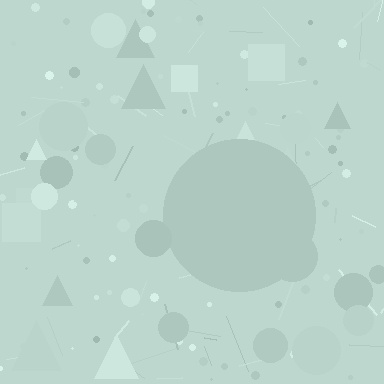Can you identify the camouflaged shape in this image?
The camouflaged shape is a circle.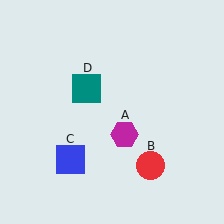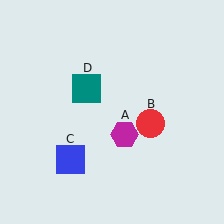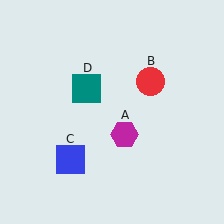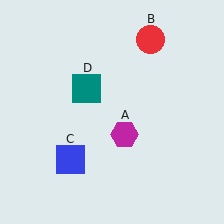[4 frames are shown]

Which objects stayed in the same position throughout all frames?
Magenta hexagon (object A) and blue square (object C) and teal square (object D) remained stationary.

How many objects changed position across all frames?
1 object changed position: red circle (object B).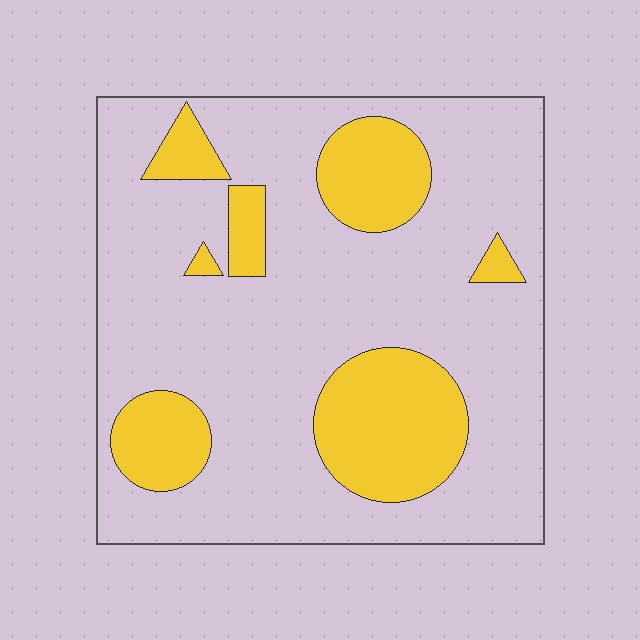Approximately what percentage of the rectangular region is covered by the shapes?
Approximately 25%.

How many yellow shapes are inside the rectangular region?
7.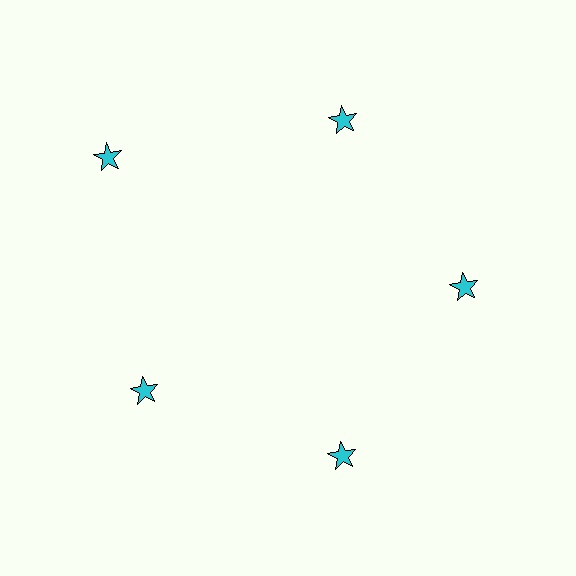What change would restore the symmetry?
The symmetry would be restored by moving it inward, back onto the ring so that all 5 stars sit at equal angles and equal distance from the center.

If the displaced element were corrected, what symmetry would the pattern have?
It would have 5-fold rotational symmetry — the pattern would map onto itself every 72 degrees.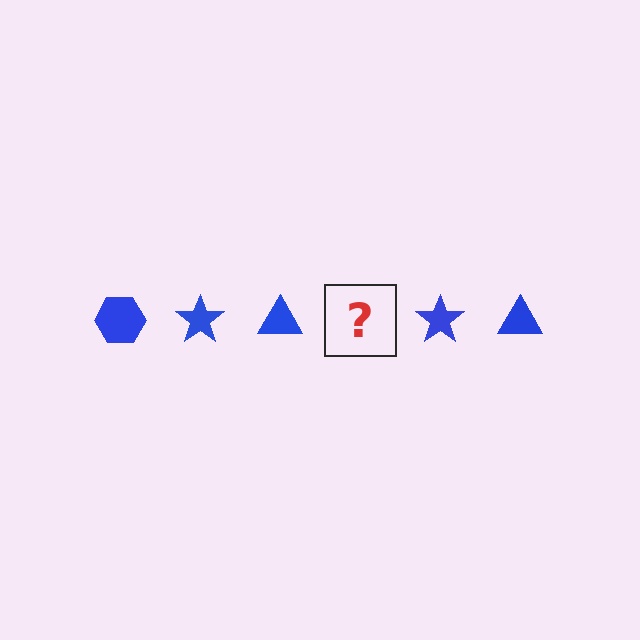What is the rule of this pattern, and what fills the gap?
The rule is that the pattern cycles through hexagon, star, triangle shapes in blue. The gap should be filled with a blue hexagon.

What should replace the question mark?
The question mark should be replaced with a blue hexagon.